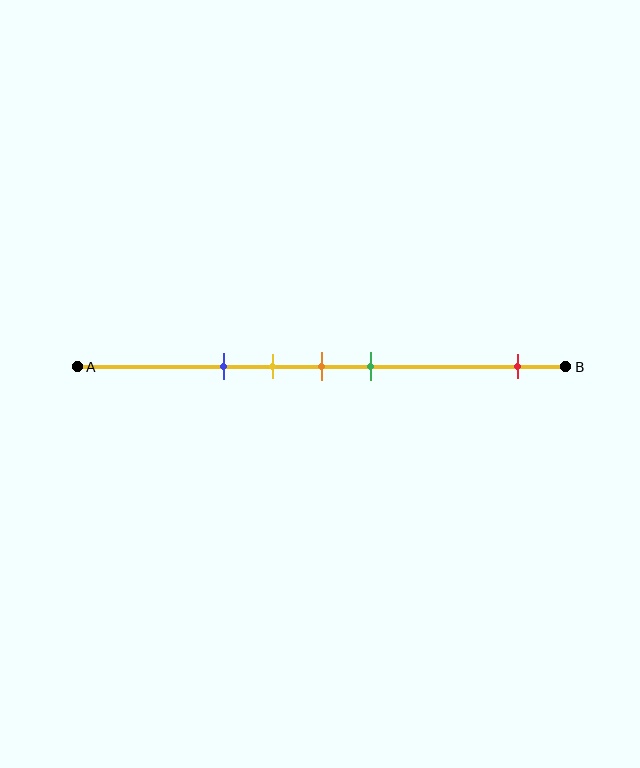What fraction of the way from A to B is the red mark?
The red mark is approximately 90% (0.9) of the way from A to B.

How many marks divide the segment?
There are 5 marks dividing the segment.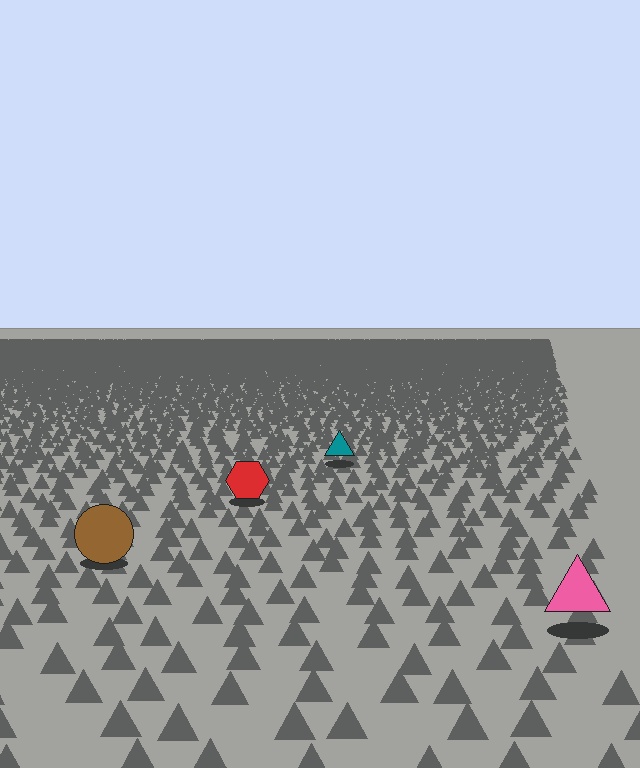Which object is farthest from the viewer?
The teal triangle is farthest from the viewer. It appears smaller and the ground texture around it is denser.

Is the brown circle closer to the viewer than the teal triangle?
Yes. The brown circle is closer — you can tell from the texture gradient: the ground texture is coarser near it.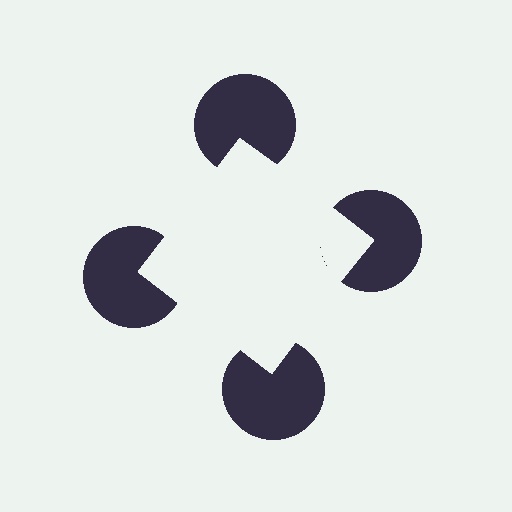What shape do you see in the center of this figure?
An illusory square — its edges are inferred from the aligned wedge cuts in the pac-man discs, not physically drawn.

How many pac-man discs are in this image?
There are 4 — one at each vertex of the illusory square.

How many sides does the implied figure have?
4 sides.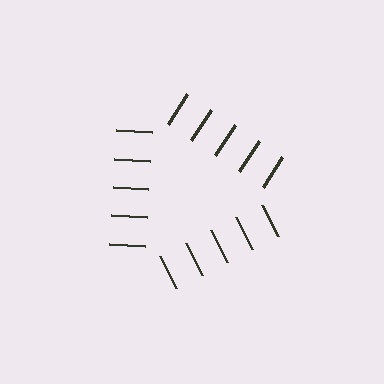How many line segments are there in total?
15 — 5 along each of the 3 edges.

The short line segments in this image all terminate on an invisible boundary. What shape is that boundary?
An illusory triangle — the line segments terminate on its edges but no continuous stroke is drawn.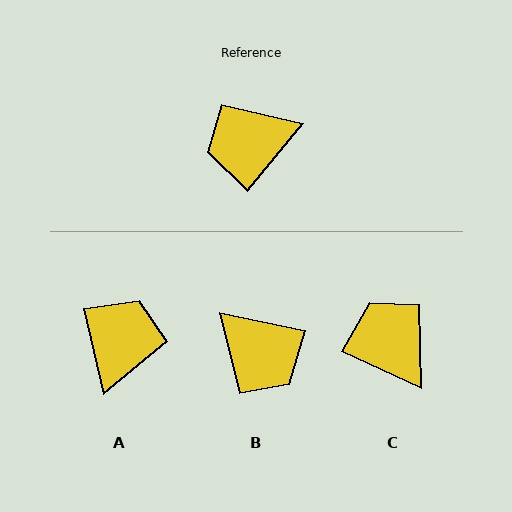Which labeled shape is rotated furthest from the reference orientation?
A, about 128 degrees away.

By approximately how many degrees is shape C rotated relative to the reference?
Approximately 76 degrees clockwise.